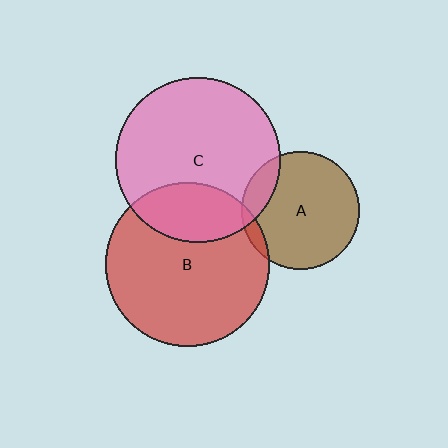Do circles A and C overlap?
Yes.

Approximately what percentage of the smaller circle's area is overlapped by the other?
Approximately 15%.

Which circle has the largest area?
Circle C (pink).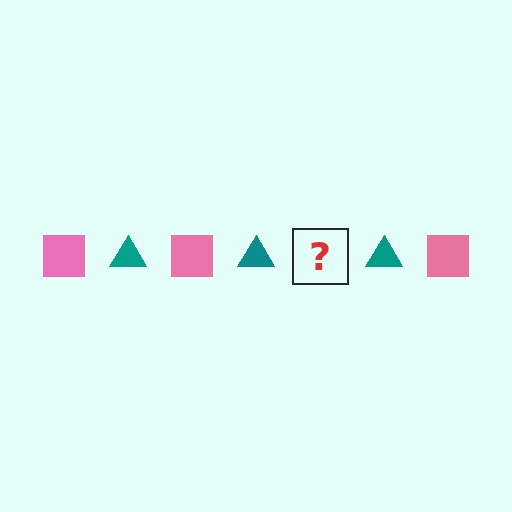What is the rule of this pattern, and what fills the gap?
The rule is that the pattern alternates between pink square and teal triangle. The gap should be filled with a pink square.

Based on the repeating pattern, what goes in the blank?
The blank should be a pink square.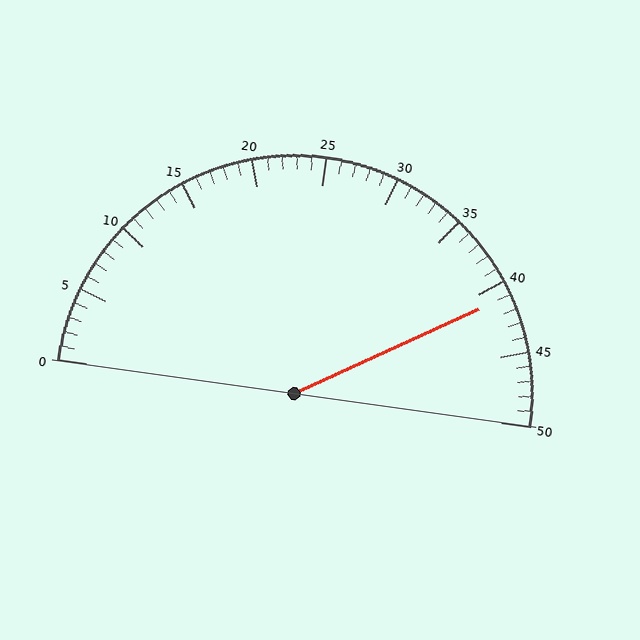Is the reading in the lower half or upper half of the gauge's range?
The reading is in the upper half of the range (0 to 50).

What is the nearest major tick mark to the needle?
The nearest major tick mark is 40.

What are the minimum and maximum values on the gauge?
The gauge ranges from 0 to 50.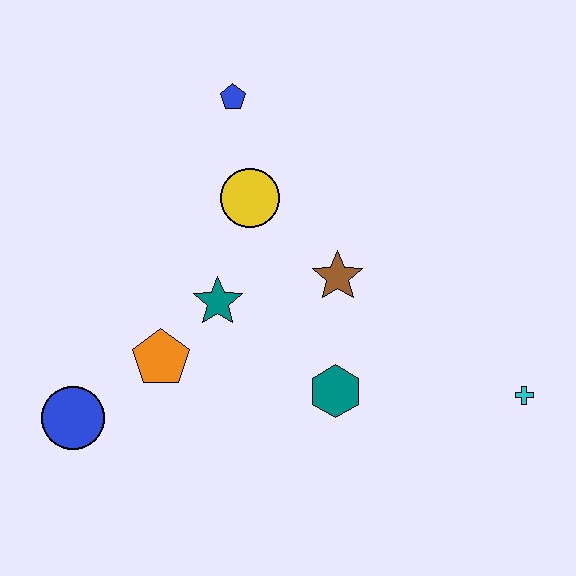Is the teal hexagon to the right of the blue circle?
Yes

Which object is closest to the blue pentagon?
The yellow circle is closest to the blue pentagon.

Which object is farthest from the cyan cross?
The blue circle is farthest from the cyan cross.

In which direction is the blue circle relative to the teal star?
The blue circle is to the left of the teal star.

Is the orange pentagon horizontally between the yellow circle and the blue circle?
Yes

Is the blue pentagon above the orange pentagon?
Yes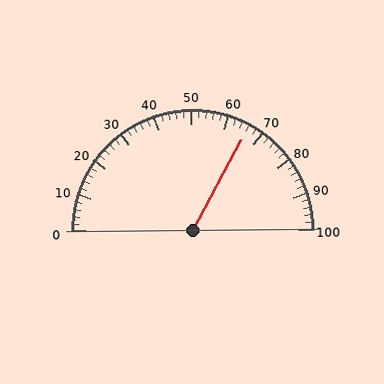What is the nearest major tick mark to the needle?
The nearest major tick mark is 70.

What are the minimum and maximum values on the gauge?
The gauge ranges from 0 to 100.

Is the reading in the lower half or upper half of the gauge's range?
The reading is in the upper half of the range (0 to 100).